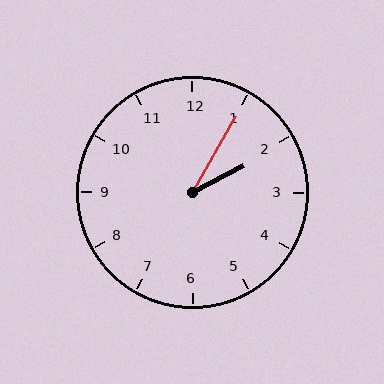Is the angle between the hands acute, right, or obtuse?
It is acute.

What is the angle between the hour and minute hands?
Approximately 32 degrees.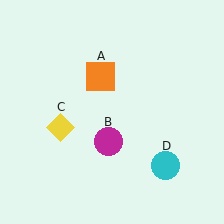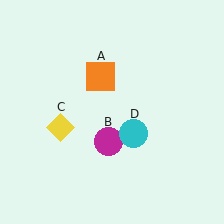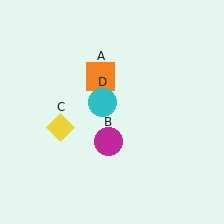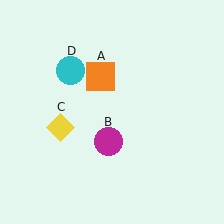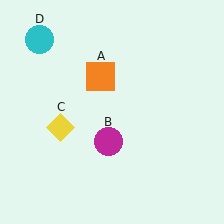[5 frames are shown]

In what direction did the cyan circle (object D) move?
The cyan circle (object D) moved up and to the left.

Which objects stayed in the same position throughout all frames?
Orange square (object A) and magenta circle (object B) and yellow diamond (object C) remained stationary.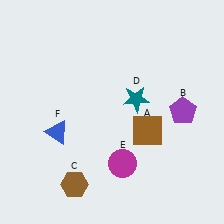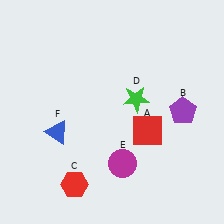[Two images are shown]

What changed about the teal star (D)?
In Image 1, D is teal. In Image 2, it changed to green.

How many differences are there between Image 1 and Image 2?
There are 3 differences between the two images.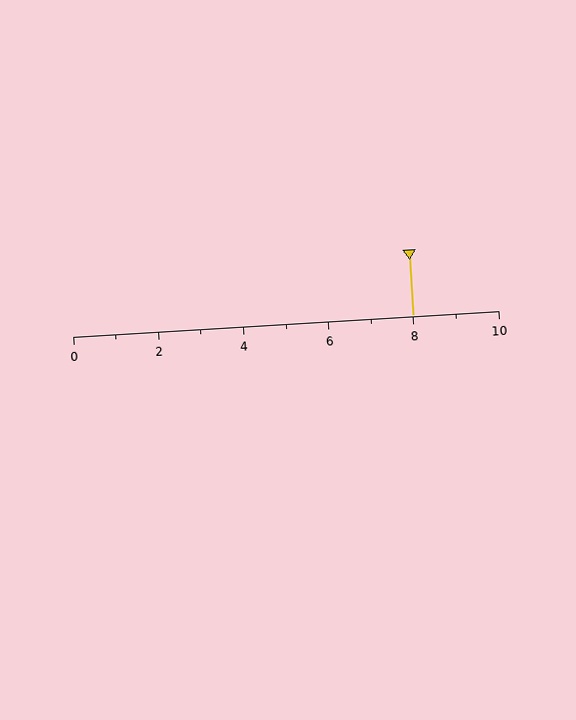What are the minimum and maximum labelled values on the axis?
The axis runs from 0 to 10.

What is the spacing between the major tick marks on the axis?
The major ticks are spaced 2 apart.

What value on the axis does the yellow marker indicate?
The marker indicates approximately 8.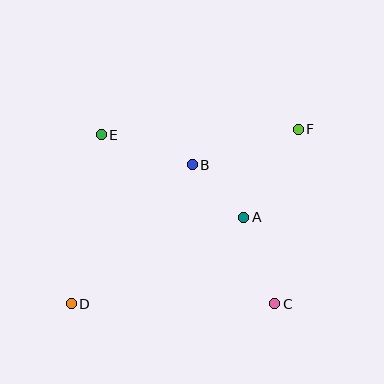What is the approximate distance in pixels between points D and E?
The distance between D and E is approximately 172 pixels.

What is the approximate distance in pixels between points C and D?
The distance between C and D is approximately 203 pixels.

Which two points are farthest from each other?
Points D and F are farthest from each other.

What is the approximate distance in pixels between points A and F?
The distance between A and F is approximately 103 pixels.